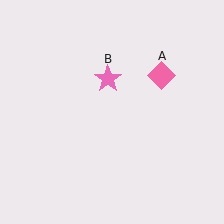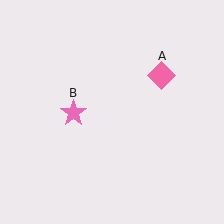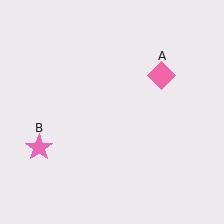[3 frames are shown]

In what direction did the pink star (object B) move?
The pink star (object B) moved down and to the left.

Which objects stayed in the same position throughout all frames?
Pink diamond (object A) remained stationary.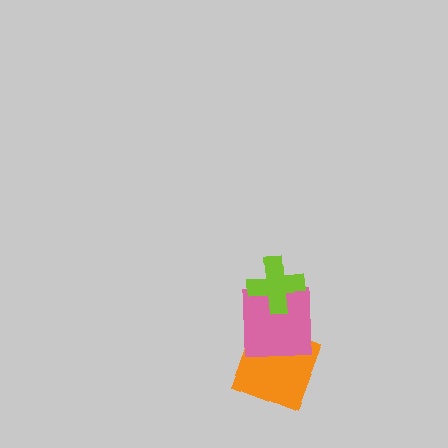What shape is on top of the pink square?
The lime cross is on top of the pink square.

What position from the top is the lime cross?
The lime cross is 1st from the top.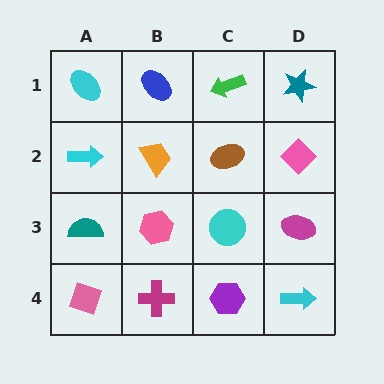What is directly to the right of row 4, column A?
A magenta cross.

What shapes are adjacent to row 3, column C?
A brown ellipse (row 2, column C), a purple hexagon (row 4, column C), a pink hexagon (row 3, column B), a magenta ellipse (row 3, column D).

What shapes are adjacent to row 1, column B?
An orange trapezoid (row 2, column B), a cyan ellipse (row 1, column A), a green arrow (row 1, column C).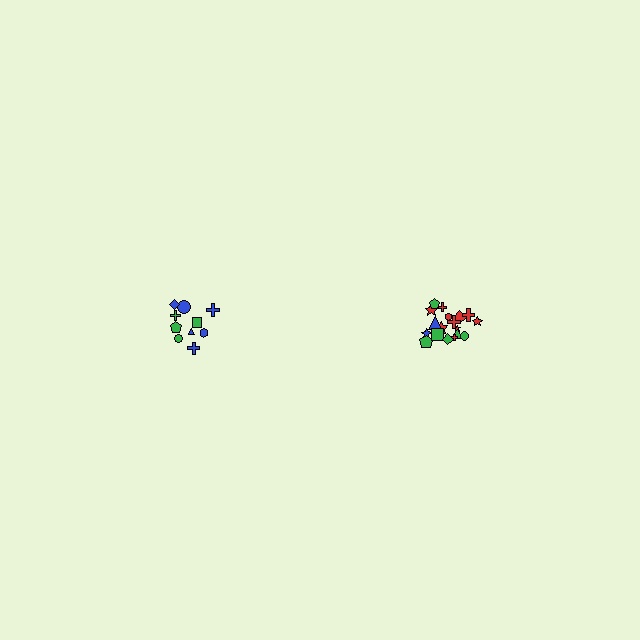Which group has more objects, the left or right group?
The right group.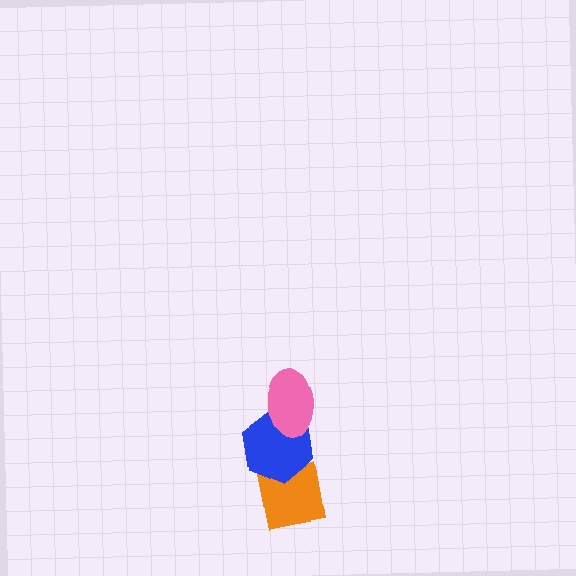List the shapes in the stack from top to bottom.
From top to bottom: the pink ellipse, the blue hexagon, the orange square.